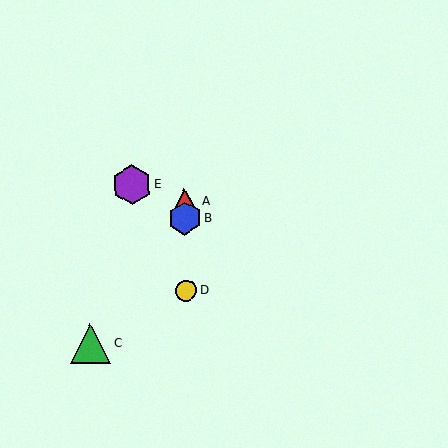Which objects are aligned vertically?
Objects A, B, D are aligned vertically.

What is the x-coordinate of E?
Object E is at x≈132.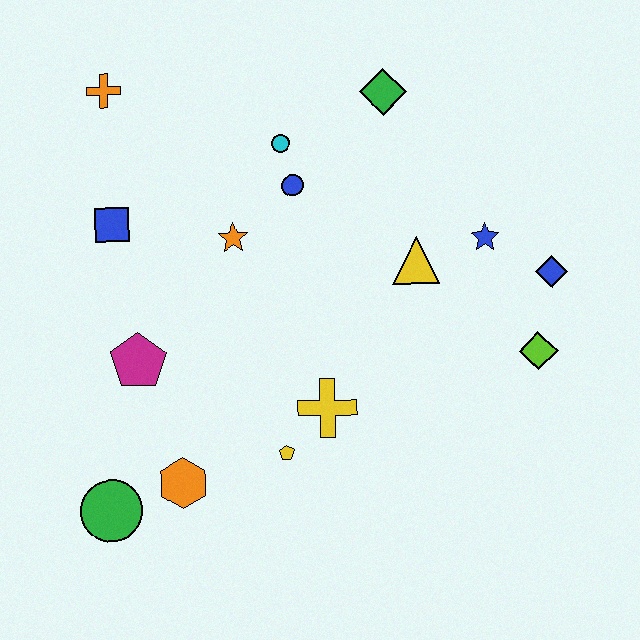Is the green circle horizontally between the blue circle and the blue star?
No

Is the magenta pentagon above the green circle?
Yes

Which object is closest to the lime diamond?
The blue diamond is closest to the lime diamond.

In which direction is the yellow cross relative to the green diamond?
The yellow cross is below the green diamond.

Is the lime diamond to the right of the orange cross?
Yes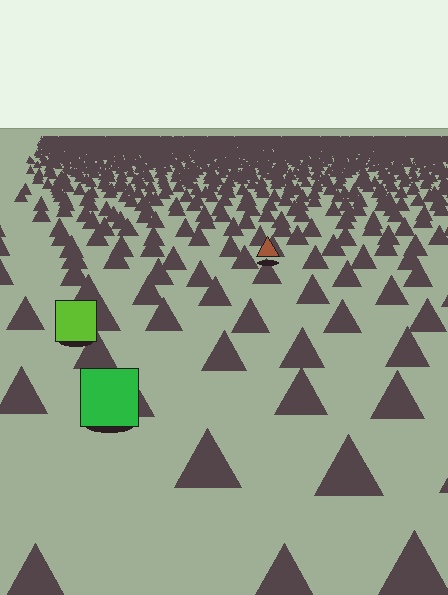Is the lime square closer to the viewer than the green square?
No. The green square is closer — you can tell from the texture gradient: the ground texture is coarser near it.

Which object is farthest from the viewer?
The brown triangle is farthest from the viewer. It appears smaller and the ground texture around it is denser.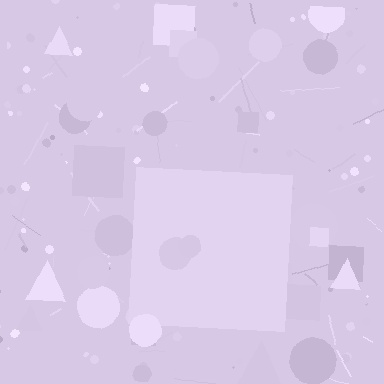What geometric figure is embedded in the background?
A square is embedded in the background.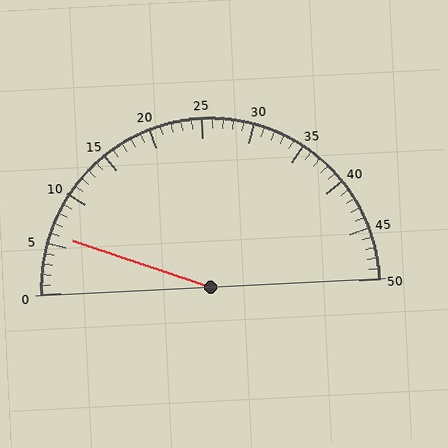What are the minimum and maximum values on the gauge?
The gauge ranges from 0 to 50.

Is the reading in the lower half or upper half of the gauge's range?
The reading is in the lower half of the range (0 to 50).